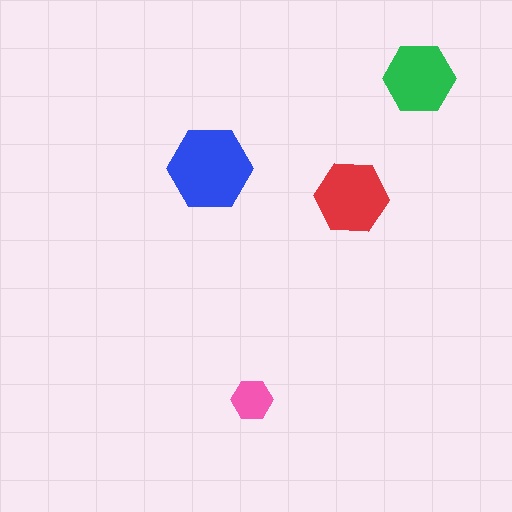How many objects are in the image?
There are 4 objects in the image.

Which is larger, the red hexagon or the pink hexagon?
The red one.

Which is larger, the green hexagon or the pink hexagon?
The green one.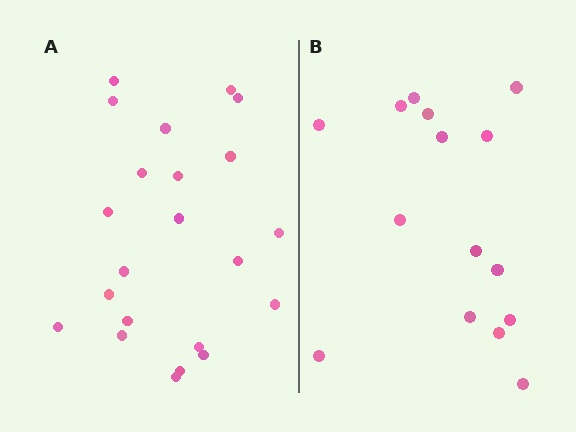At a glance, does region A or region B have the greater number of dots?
Region A (the left region) has more dots.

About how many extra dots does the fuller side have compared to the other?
Region A has roughly 8 or so more dots than region B.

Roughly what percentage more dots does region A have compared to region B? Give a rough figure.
About 45% more.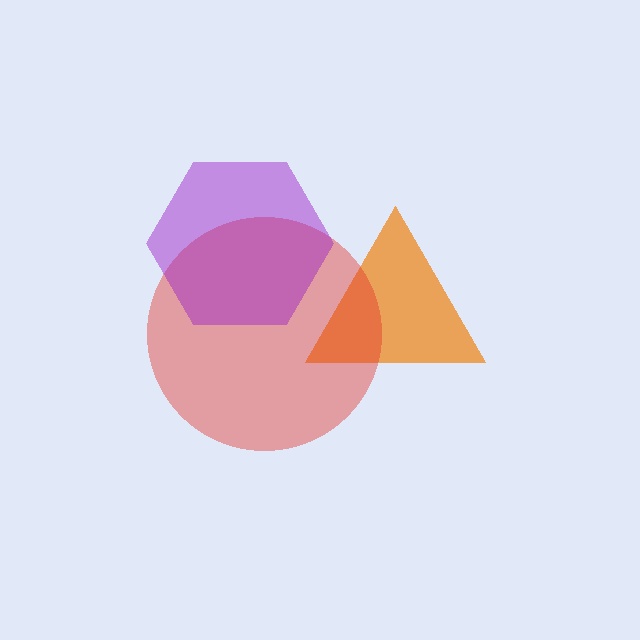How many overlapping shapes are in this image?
There are 3 overlapping shapes in the image.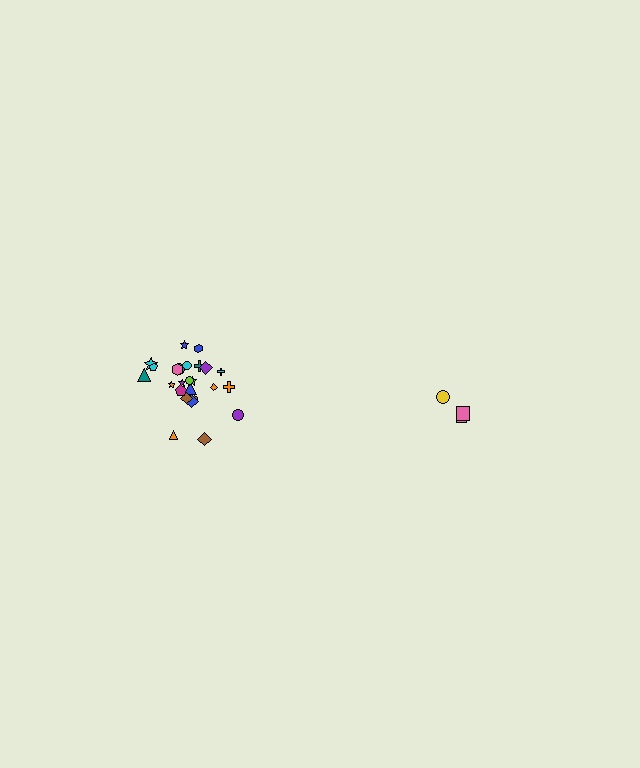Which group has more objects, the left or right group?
The left group.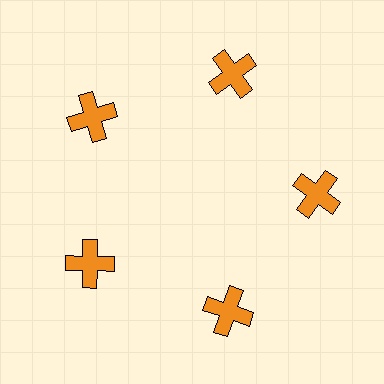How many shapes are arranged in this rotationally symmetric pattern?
There are 5 shapes, arranged in 5 groups of 1.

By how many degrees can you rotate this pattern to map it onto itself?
The pattern maps onto itself every 72 degrees of rotation.